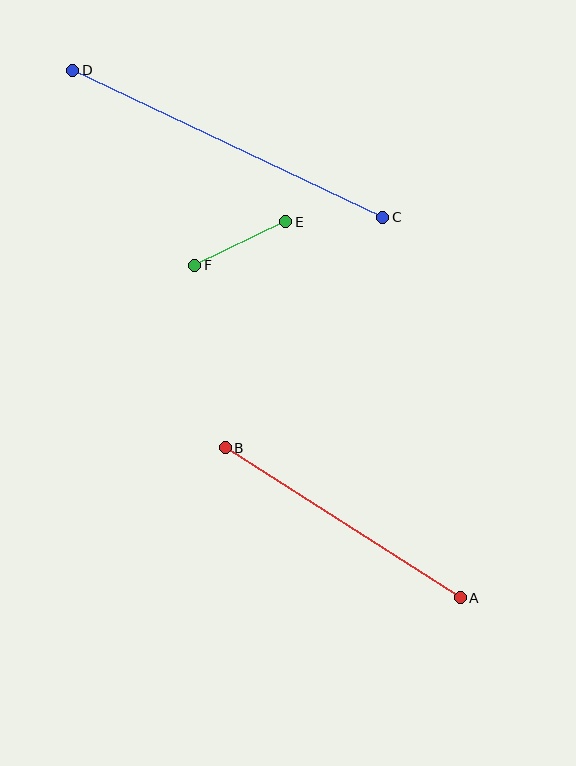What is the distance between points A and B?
The distance is approximately 279 pixels.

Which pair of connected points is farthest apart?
Points C and D are farthest apart.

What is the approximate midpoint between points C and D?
The midpoint is at approximately (228, 144) pixels.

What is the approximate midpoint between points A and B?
The midpoint is at approximately (343, 523) pixels.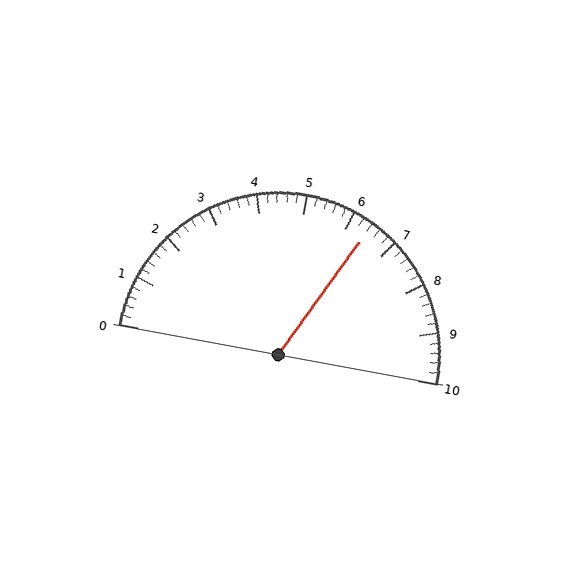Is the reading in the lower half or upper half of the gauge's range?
The reading is in the upper half of the range (0 to 10).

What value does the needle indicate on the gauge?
The needle indicates approximately 6.4.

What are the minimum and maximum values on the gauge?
The gauge ranges from 0 to 10.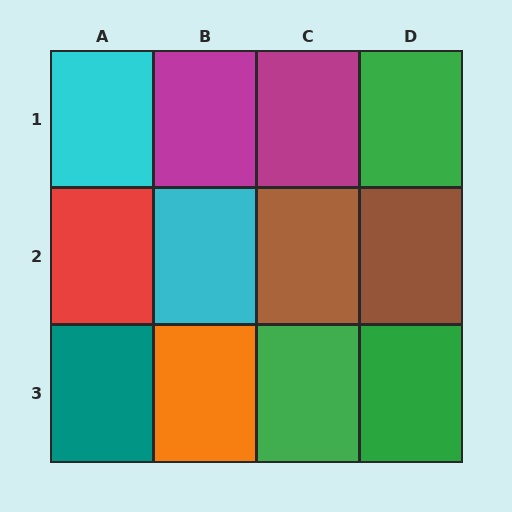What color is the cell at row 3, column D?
Green.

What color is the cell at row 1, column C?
Magenta.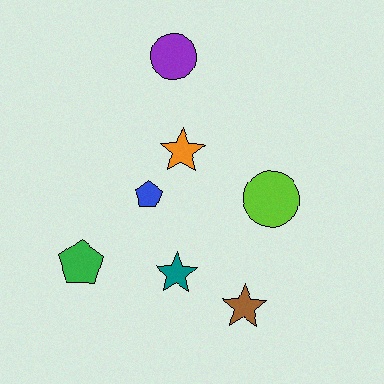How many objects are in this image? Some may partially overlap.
There are 7 objects.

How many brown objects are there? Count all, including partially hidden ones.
There is 1 brown object.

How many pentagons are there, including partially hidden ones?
There are 2 pentagons.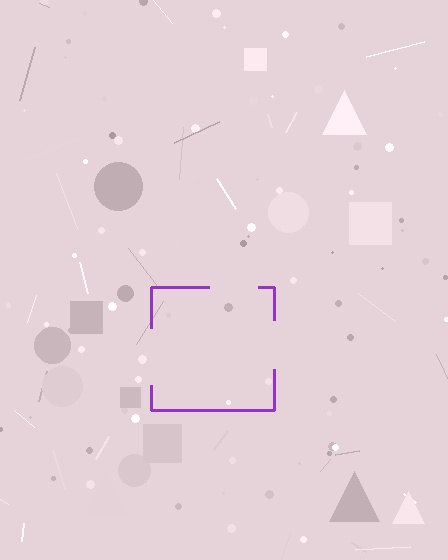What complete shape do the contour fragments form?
The contour fragments form a square.